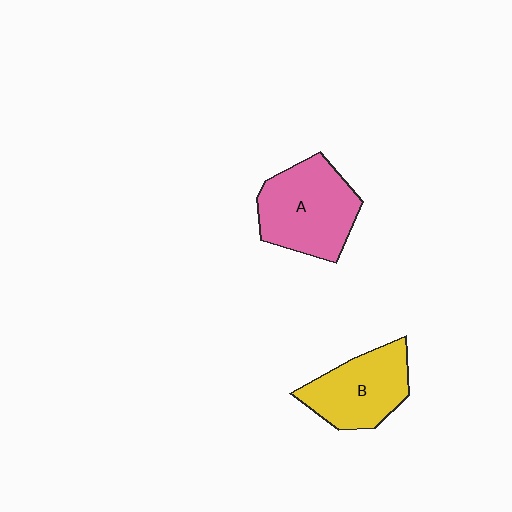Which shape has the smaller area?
Shape B (yellow).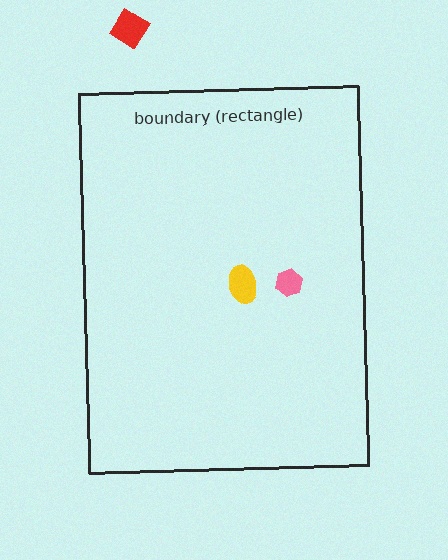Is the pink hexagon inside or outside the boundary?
Inside.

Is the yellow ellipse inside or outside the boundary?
Inside.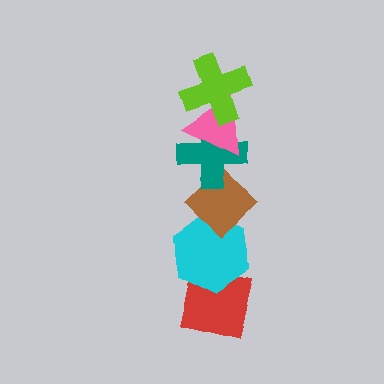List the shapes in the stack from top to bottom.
From top to bottom: the lime cross, the pink triangle, the teal cross, the brown diamond, the cyan hexagon, the red square.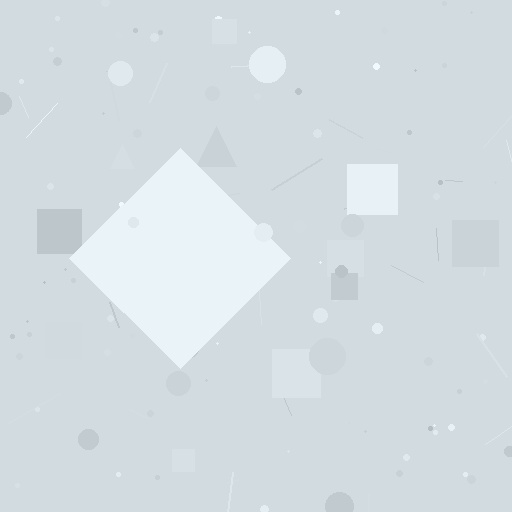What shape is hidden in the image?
A diamond is hidden in the image.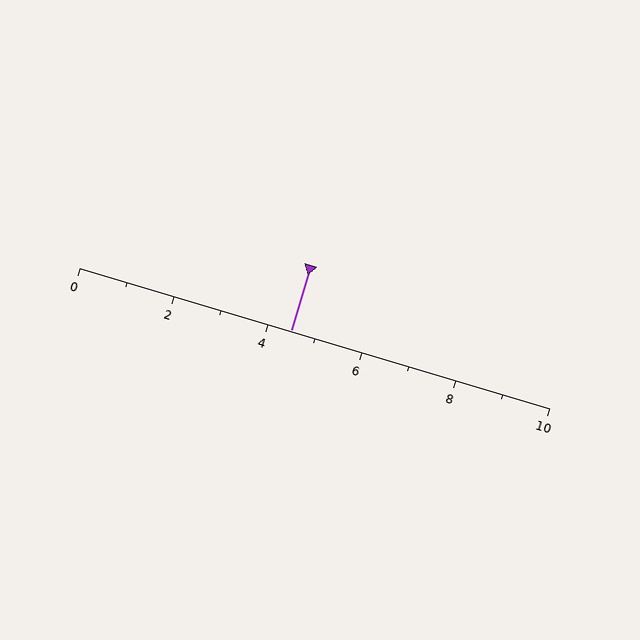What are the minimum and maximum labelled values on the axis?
The axis runs from 0 to 10.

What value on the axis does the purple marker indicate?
The marker indicates approximately 4.5.